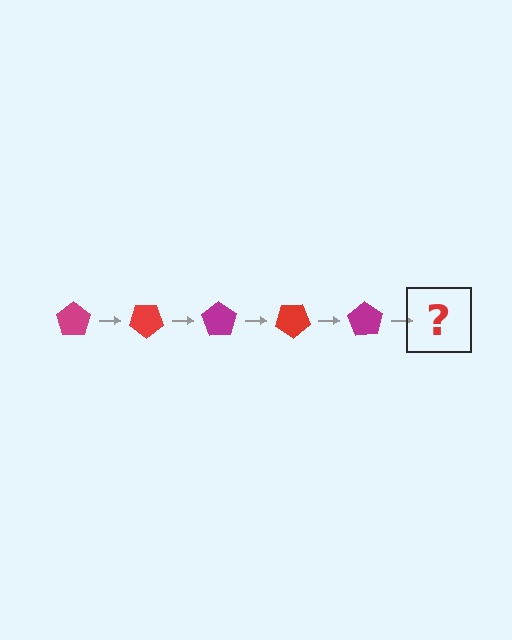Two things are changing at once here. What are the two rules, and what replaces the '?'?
The two rules are that it rotates 35 degrees each step and the color cycles through magenta and red. The '?' should be a red pentagon, rotated 175 degrees from the start.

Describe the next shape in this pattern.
It should be a red pentagon, rotated 175 degrees from the start.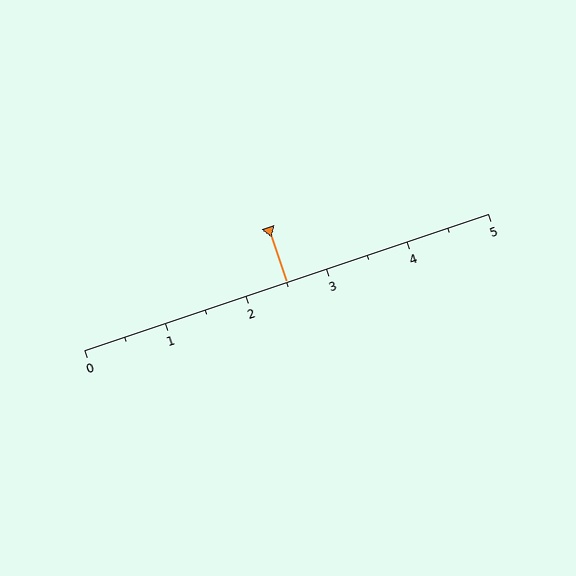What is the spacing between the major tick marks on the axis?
The major ticks are spaced 1 apart.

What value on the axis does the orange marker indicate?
The marker indicates approximately 2.5.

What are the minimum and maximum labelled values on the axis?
The axis runs from 0 to 5.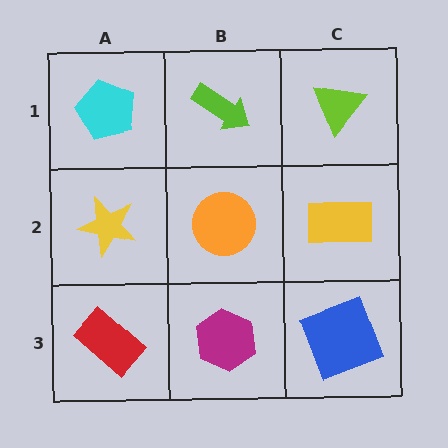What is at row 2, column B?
An orange circle.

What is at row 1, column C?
A lime triangle.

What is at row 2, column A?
A yellow star.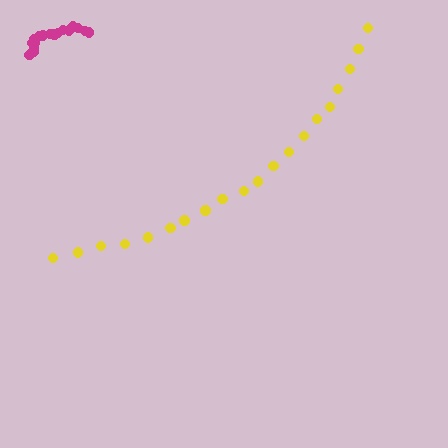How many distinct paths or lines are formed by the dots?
There are 2 distinct paths.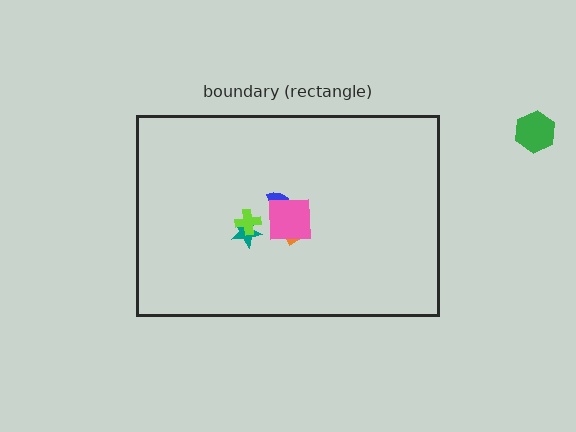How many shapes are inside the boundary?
5 inside, 1 outside.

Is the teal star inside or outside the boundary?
Inside.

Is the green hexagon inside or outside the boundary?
Outside.